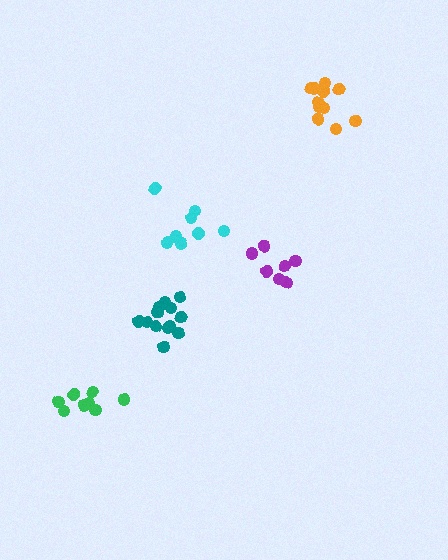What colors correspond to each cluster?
The clusters are colored: purple, teal, cyan, green, orange.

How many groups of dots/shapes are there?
There are 5 groups.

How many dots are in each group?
Group 1: 7 dots, Group 2: 13 dots, Group 3: 8 dots, Group 4: 8 dots, Group 5: 11 dots (47 total).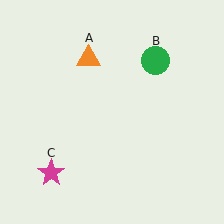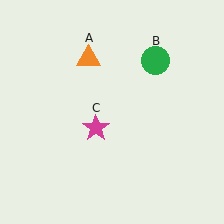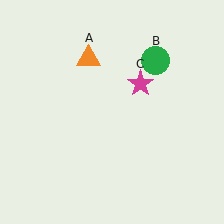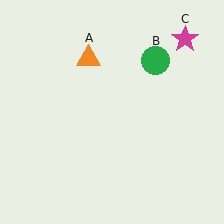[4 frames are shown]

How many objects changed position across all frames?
1 object changed position: magenta star (object C).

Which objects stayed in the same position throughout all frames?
Orange triangle (object A) and green circle (object B) remained stationary.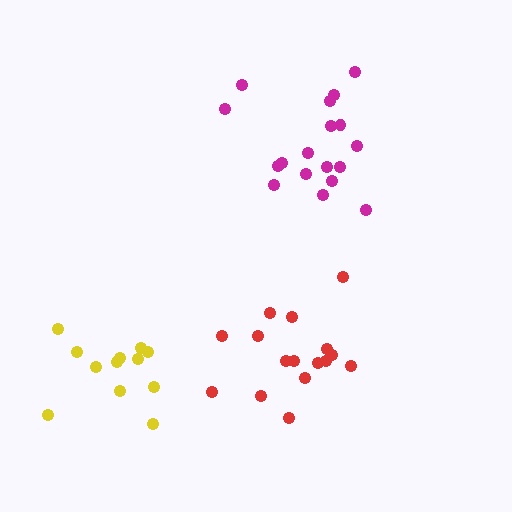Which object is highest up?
The magenta cluster is topmost.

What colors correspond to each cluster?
The clusters are colored: red, yellow, magenta.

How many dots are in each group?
Group 1: 16 dots, Group 2: 12 dots, Group 3: 18 dots (46 total).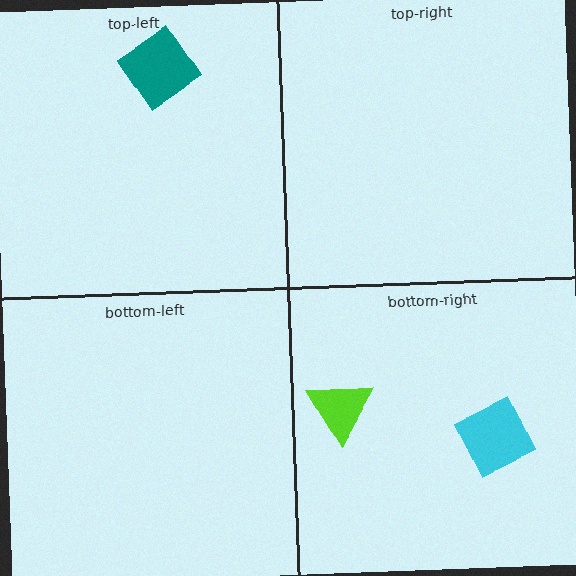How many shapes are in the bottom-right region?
2.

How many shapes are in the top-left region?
1.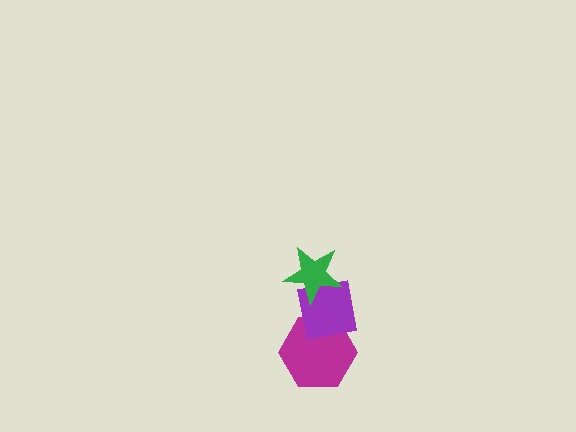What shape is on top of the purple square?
The green star is on top of the purple square.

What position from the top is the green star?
The green star is 1st from the top.